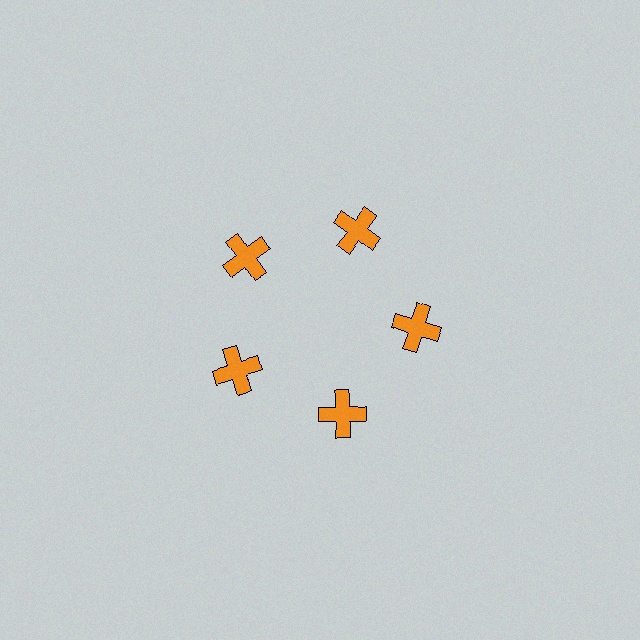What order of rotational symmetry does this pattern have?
This pattern has 5-fold rotational symmetry.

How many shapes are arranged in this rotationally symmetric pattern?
There are 5 shapes, arranged in 5 groups of 1.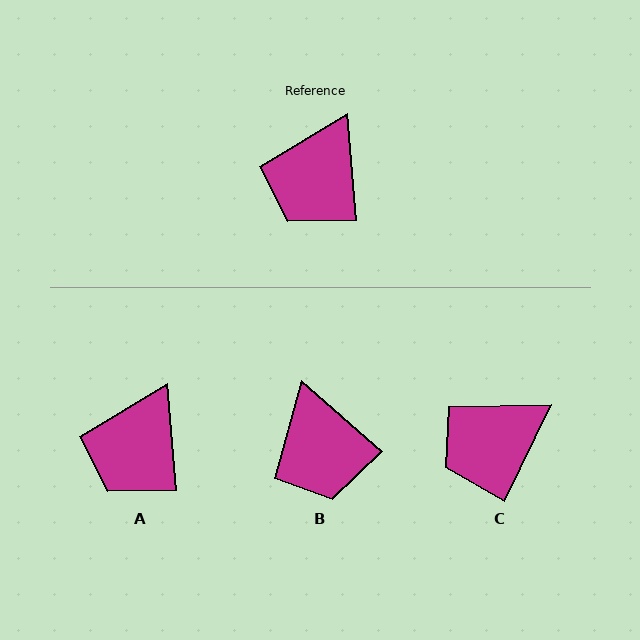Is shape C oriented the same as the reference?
No, it is off by about 30 degrees.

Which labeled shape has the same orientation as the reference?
A.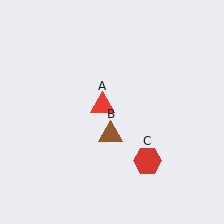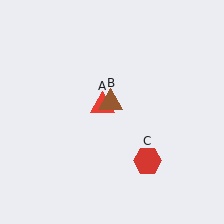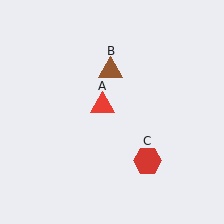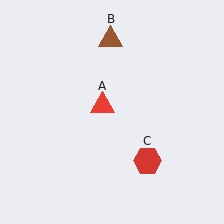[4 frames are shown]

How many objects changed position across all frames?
1 object changed position: brown triangle (object B).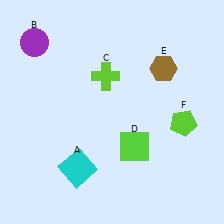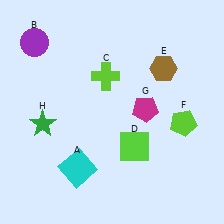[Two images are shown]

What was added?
A magenta pentagon (G), a green star (H) were added in Image 2.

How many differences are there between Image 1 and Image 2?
There are 2 differences between the two images.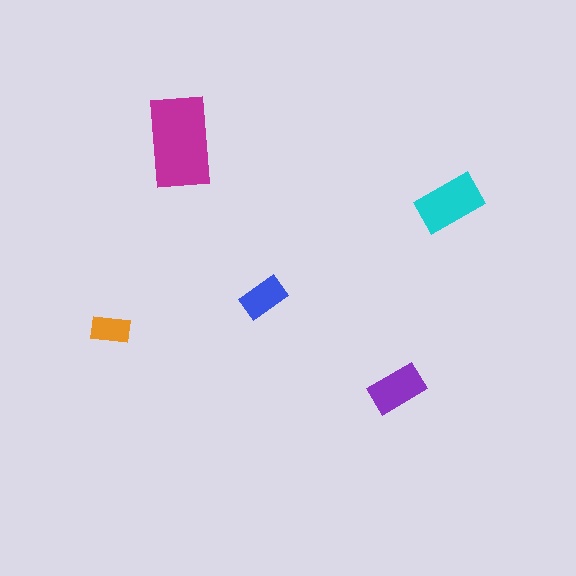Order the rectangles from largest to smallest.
the magenta one, the cyan one, the purple one, the blue one, the orange one.